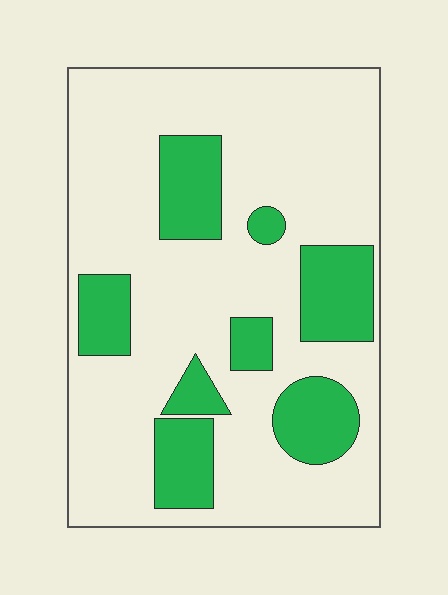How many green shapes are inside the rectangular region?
8.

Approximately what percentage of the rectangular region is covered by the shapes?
Approximately 25%.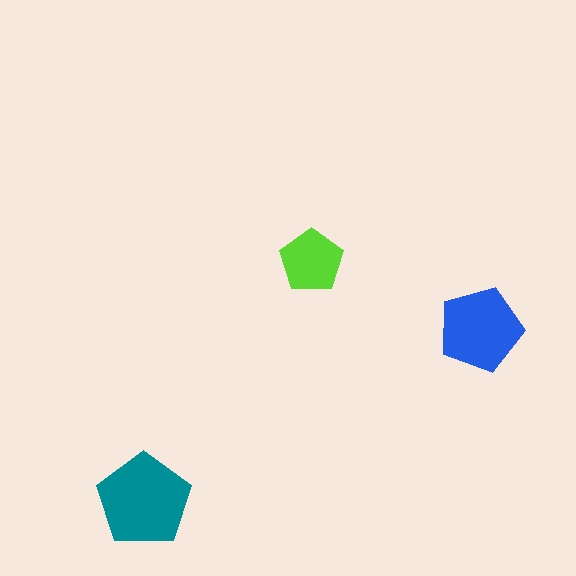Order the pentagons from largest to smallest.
the teal one, the blue one, the lime one.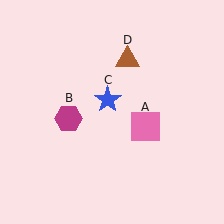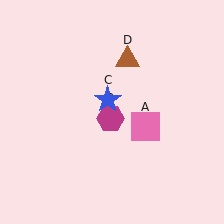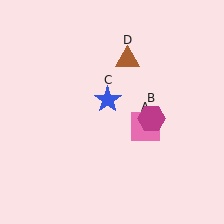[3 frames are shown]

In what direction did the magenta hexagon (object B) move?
The magenta hexagon (object B) moved right.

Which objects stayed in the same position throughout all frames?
Pink square (object A) and blue star (object C) and brown triangle (object D) remained stationary.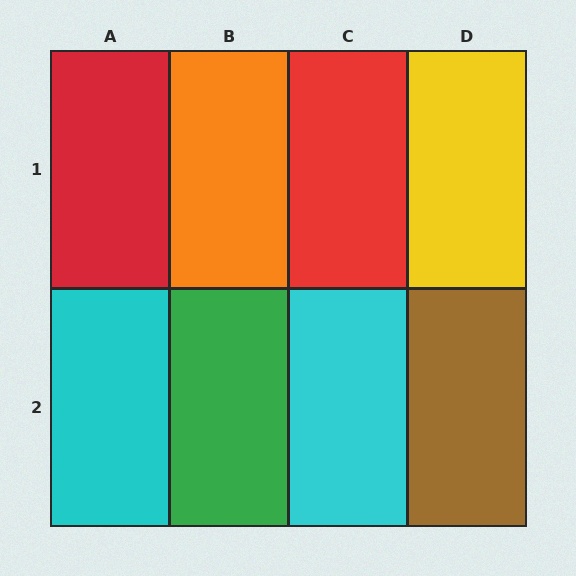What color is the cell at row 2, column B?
Green.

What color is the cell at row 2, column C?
Cyan.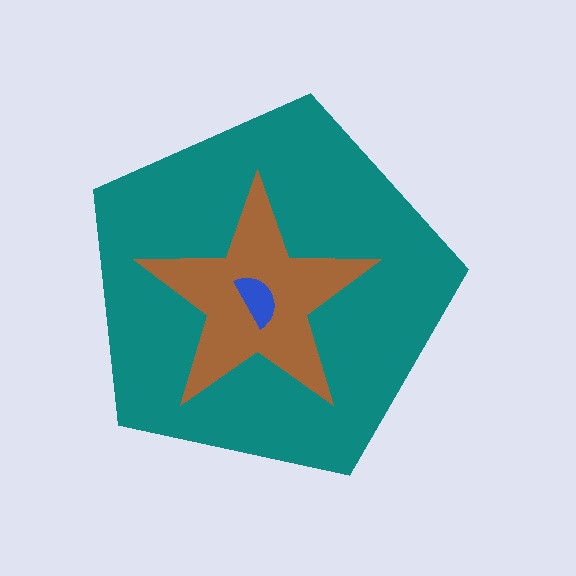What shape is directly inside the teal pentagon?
The brown star.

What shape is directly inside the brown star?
The blue semicircle.